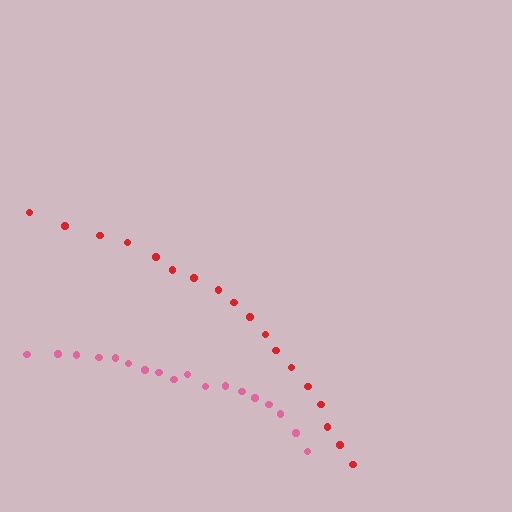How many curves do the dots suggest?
There are 2 distinct paths.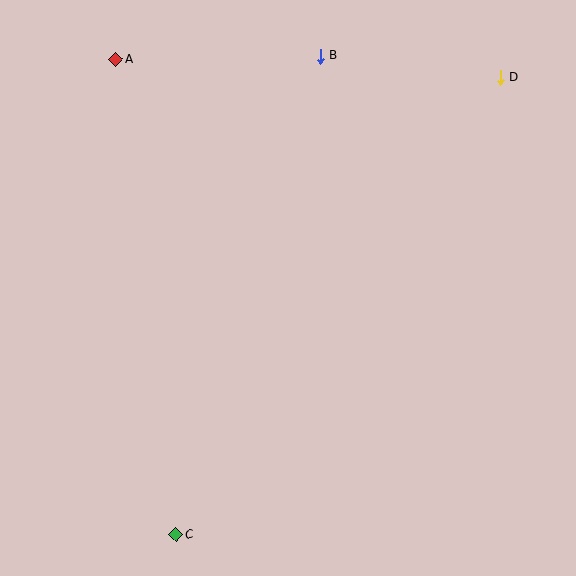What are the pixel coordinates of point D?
Point D is at (500, 77).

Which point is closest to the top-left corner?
Point A is closest to the top-left corner.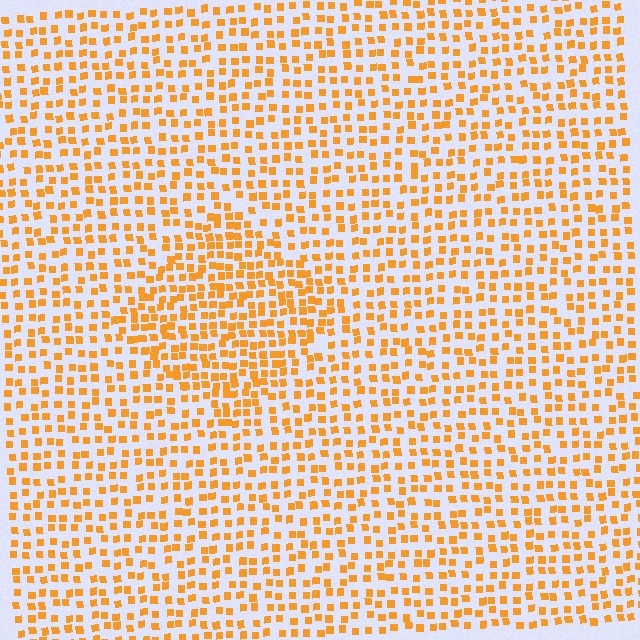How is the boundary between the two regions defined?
The boundary is defined by a change in element density (approximately 1.6x ratio). All elements are the same color, size, and shape.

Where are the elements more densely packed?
The elements are more densely packed inside the diamond boundary.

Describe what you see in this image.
The image contains small orange elements arranged at two different densities. A diamond-shaped region is visible where the elements are more densely packed than the surrounding area.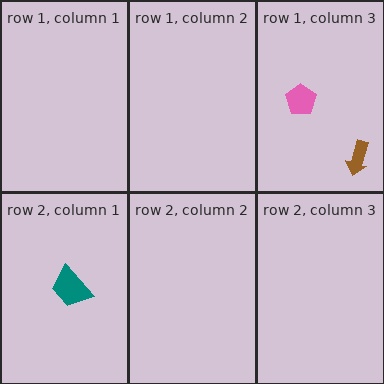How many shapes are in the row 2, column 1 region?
1.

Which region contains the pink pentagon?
The row 1, column 3 region.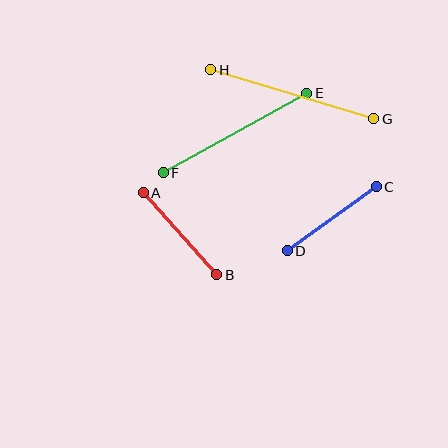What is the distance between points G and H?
The distance is approximately 170 pixels.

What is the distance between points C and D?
The distance is approximately 110 pixels.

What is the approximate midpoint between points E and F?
The midpoint is at approximately (235, 133) pixels.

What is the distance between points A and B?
The distance is approximately 110 pixels.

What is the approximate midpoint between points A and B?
The midpoint is at approximately (180, 234) pixels.